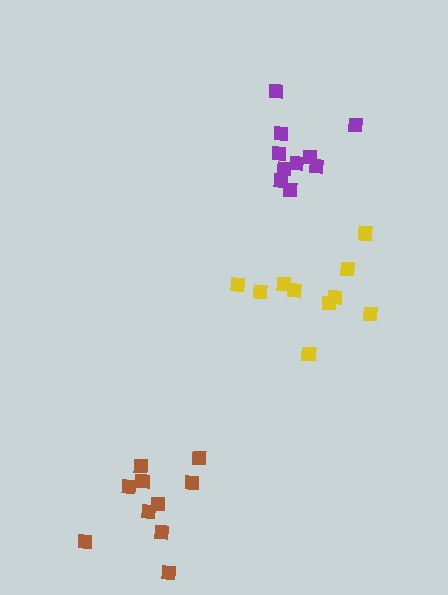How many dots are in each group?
Group 1: 10 dots, Group 2: 10 dots, Group 3: 10 dots (30 total).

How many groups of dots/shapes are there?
There are 3 groups.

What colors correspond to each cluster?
The clusters are colored: yellow, brown, purple.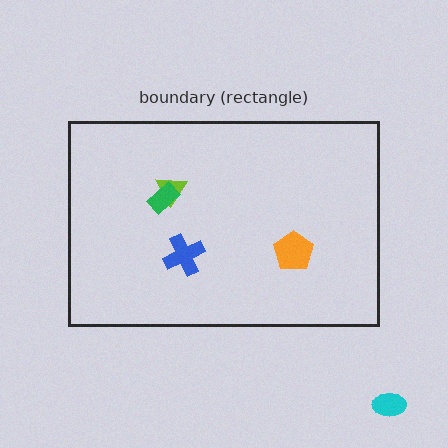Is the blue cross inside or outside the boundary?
Inside.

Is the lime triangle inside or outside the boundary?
Inside.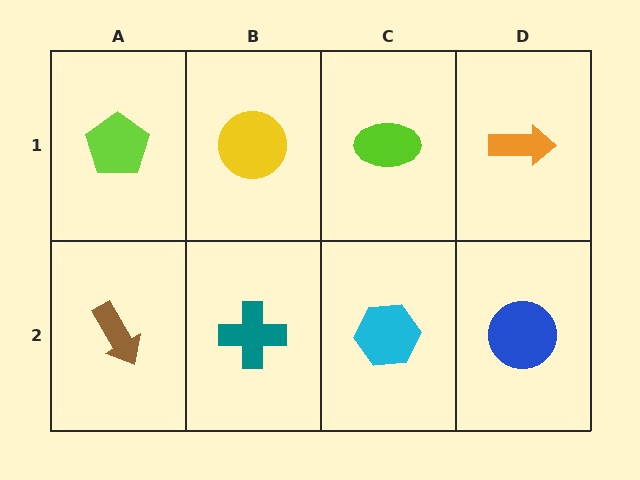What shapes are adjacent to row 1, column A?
A brown arrow (row 2, column A), a yellow circle (row 1, column B).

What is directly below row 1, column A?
A brown arrow.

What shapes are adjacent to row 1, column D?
A blue circle (row 2, column D), a lime ellipse (row 1, column C).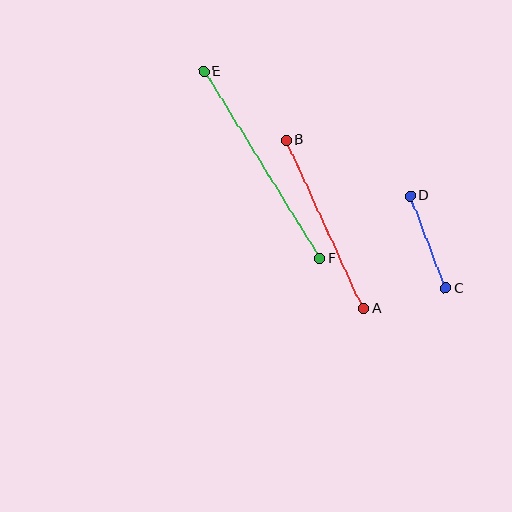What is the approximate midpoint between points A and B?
The midpoint is at approximately (325, 224) pixels.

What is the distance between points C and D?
The distance is approximately 99 pixels.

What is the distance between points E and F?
The distance is approximately 220 pixels.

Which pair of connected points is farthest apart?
Points E and F are farthest apart.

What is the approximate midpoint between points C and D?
The midpoint is at approximately (428, 242) pixels.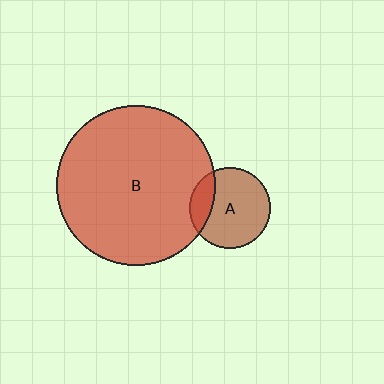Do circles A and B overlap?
Yes.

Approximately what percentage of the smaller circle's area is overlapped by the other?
Approximately 20%.